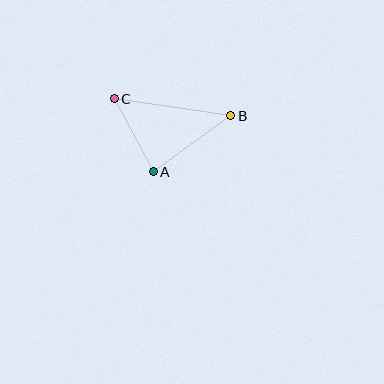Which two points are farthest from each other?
Points B and C are farthest from each other.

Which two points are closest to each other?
Points A and C are closest to each other.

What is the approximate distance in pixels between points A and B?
The distance between A and B is approximately 96 pixels.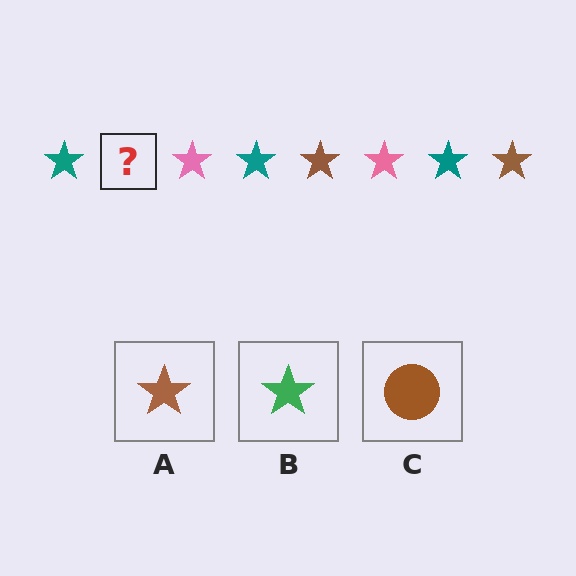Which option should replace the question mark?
Option A.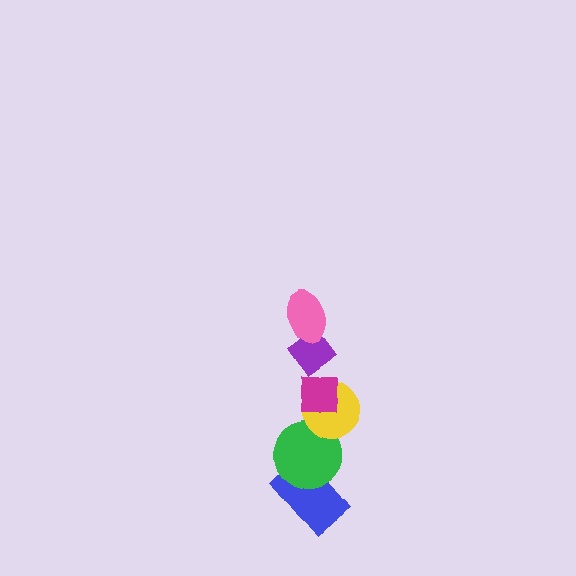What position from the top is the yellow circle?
The yellow circle is 4th from the top.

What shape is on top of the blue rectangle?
The green circle is on top of the blue rectangle.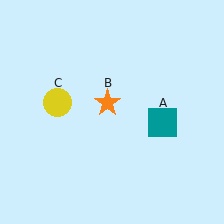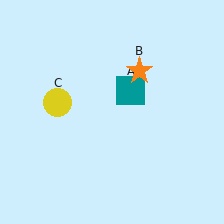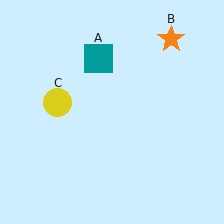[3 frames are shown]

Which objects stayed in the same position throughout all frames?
Yellow circle (object C) remained stationary.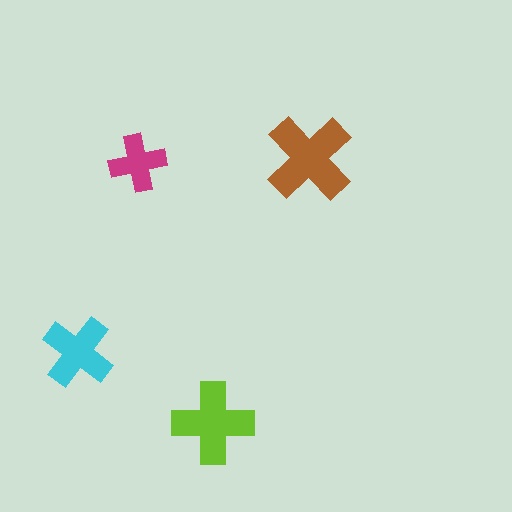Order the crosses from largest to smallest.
the brown one, the lime one, the cyan one, the magenta one.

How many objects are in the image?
There are 4 objects in the image.